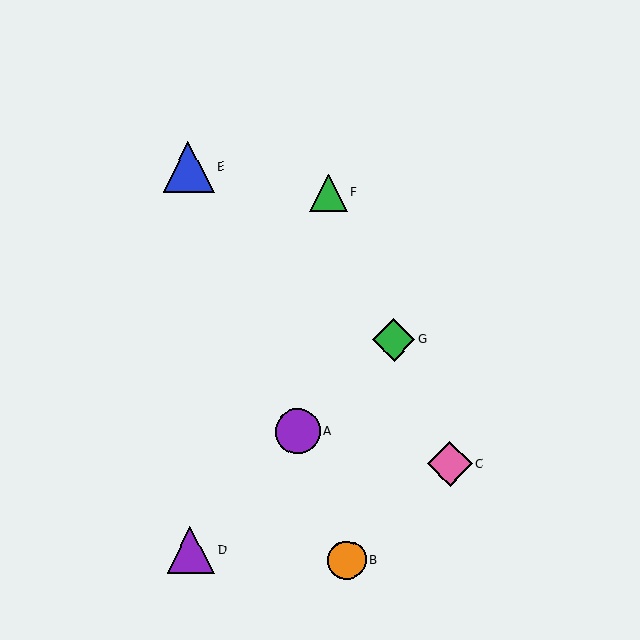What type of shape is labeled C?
Shape C is a pink diamond.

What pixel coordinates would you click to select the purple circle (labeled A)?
Click at (297, 431) to select the purple circle A.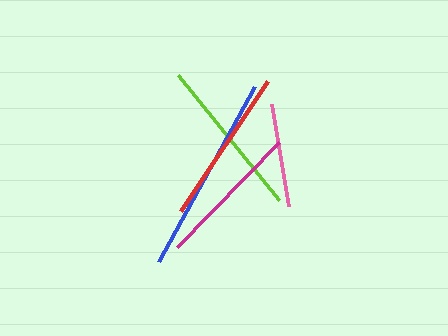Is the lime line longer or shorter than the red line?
The lime line is longer than the red line.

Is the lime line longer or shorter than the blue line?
The blue line is longer than the lime line.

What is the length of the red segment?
The red segment is approximately 156 pixels long.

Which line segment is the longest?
The blue line is the longest at approximately 200 pixels.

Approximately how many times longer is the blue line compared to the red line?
The blue line is approximately 1.3 times the length of the red line.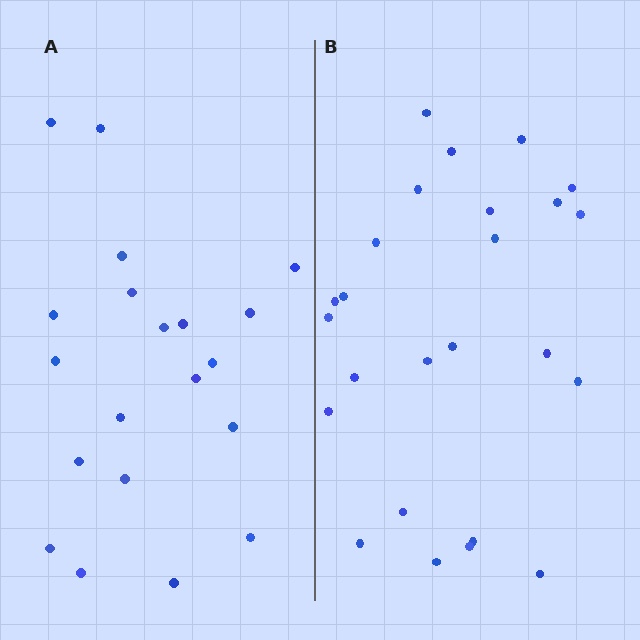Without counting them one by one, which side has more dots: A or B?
Region B (the right region) has more dots.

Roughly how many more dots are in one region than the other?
Region B has about 5 more dots than region A.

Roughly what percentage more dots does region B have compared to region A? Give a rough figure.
About 25% more.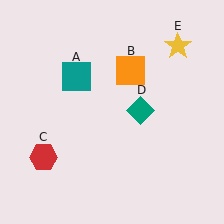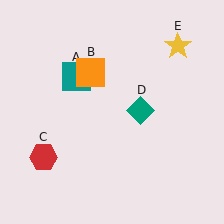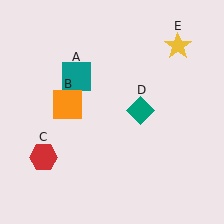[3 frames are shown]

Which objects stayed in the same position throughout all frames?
Teal square (object A) and red hexagon (object C) and teal diamond (object D) and yellow star (object E) remained stationary.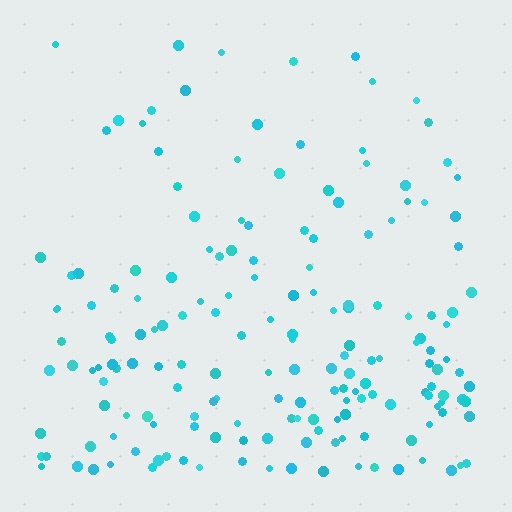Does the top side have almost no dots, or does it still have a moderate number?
Still a moderate number, just noticeably fewer than the bottom.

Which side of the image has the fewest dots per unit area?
The top.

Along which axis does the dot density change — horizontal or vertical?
Vertical.